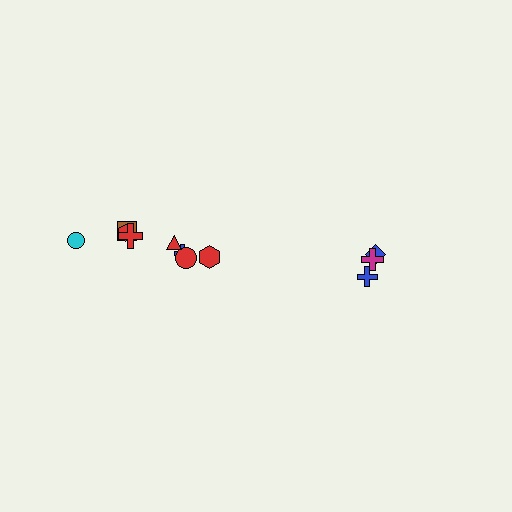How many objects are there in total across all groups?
There are 11 objects.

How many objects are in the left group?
There are 8 objects.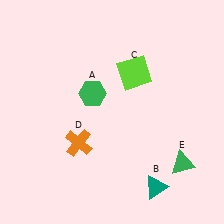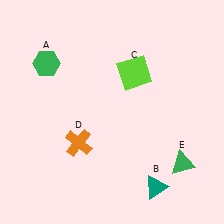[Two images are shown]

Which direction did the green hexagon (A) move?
The green hexagon (A) moved left.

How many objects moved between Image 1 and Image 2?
1 object moved between the two images.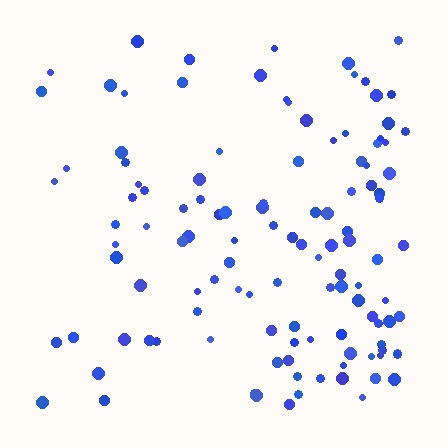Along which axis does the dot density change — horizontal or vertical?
Horizontal.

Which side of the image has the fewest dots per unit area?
The left.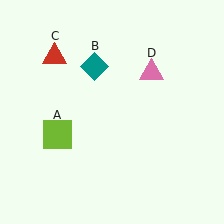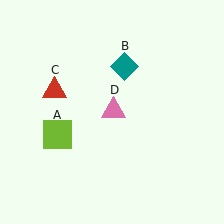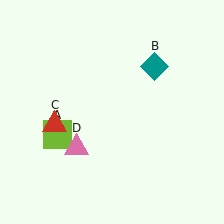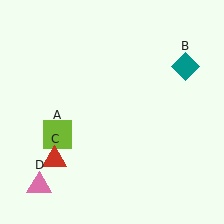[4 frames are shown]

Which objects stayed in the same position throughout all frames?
Lime square (object A) remained stationary.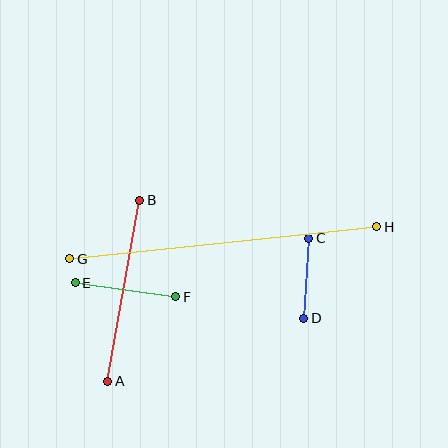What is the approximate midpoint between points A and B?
The midpoint is at approximately (124, 291) pixels.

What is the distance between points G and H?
The distance is approximately 309 pixels.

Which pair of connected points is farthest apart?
Points G and H are farthest apart.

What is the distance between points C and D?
The distance is approximately 80 pixels.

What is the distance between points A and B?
The distance is approximately 184 pixels.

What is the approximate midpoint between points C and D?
The midpoint is at approximately (306, 278) pixels.